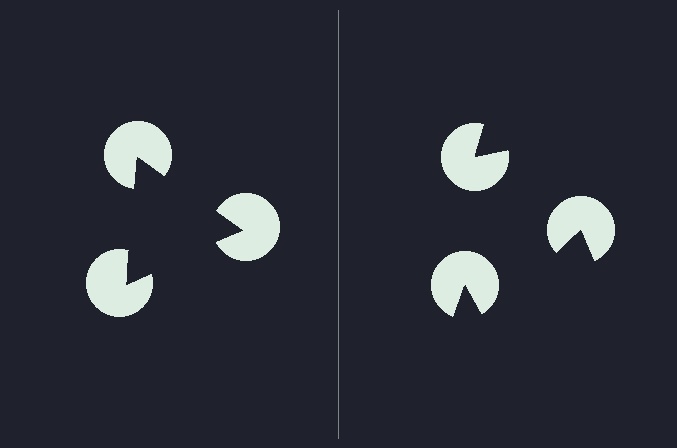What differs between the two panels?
The pac-man discs are positioned identically on both sides; only the wedge orientations differ. On the left they align to a triangle; on the right they are misaligned.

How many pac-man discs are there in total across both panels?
6 — 3 on each side.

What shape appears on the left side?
An illusory triangle.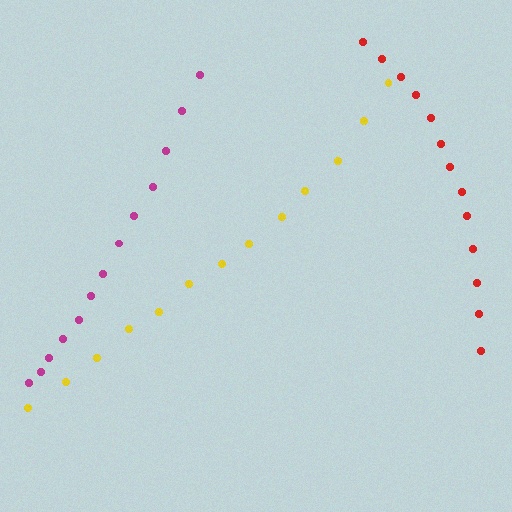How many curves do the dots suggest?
There are 3 distinct paths.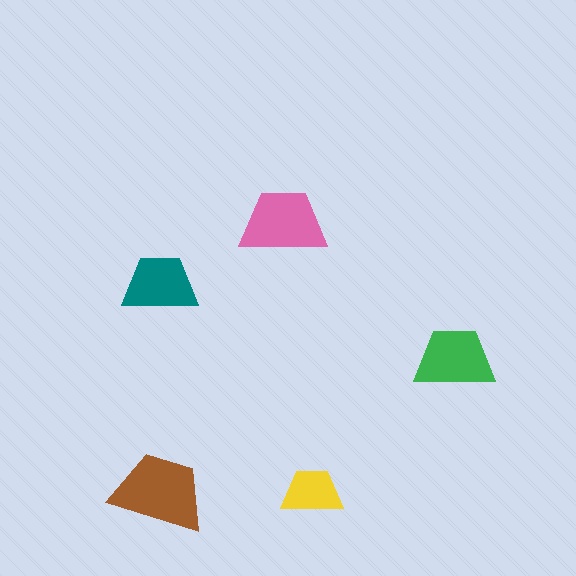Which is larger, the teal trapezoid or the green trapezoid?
The green one.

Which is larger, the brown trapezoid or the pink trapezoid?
The brown one.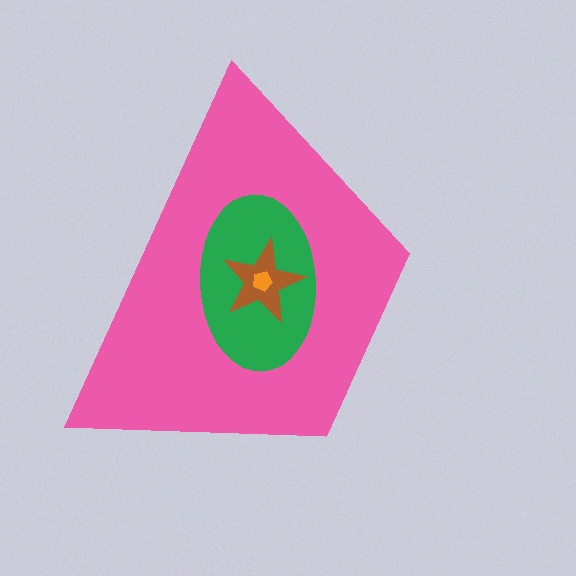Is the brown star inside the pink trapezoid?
Yes.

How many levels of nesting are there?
4.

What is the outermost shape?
The pink trapezoid.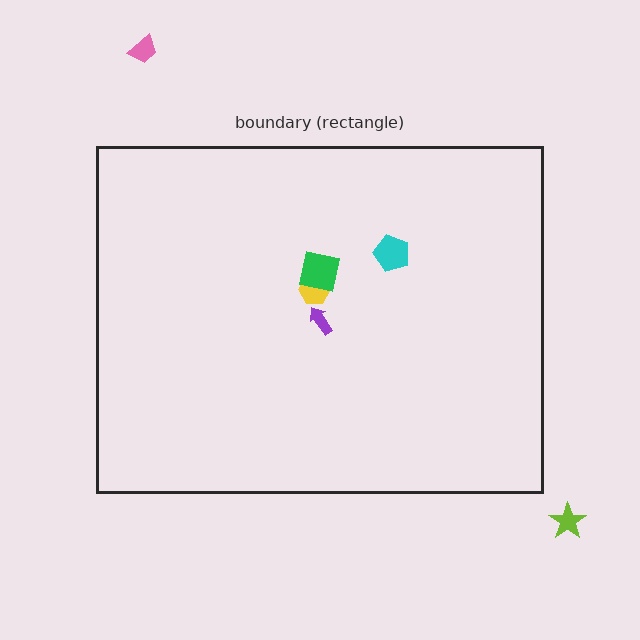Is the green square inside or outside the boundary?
Inside.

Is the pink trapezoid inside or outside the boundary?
Outside.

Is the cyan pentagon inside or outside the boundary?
Inside.